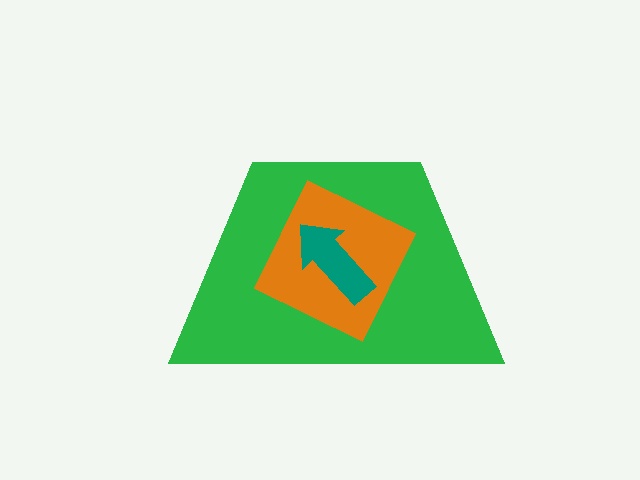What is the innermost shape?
The teal arrow.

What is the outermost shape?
The green trapezoid.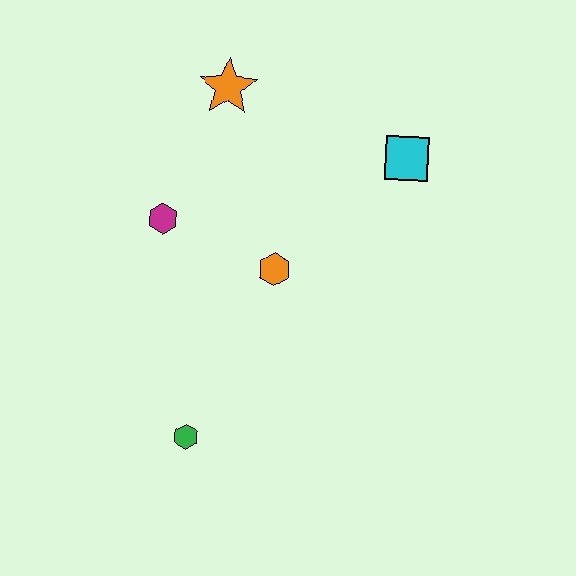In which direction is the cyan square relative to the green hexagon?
The cyan square is above the green hexagon.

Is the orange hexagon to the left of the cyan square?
Yes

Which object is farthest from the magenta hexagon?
The cyan square is farthest from the magenta hexagon.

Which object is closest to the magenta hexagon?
The orange hexagon is closest to the magenta hexagon.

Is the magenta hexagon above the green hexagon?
Yes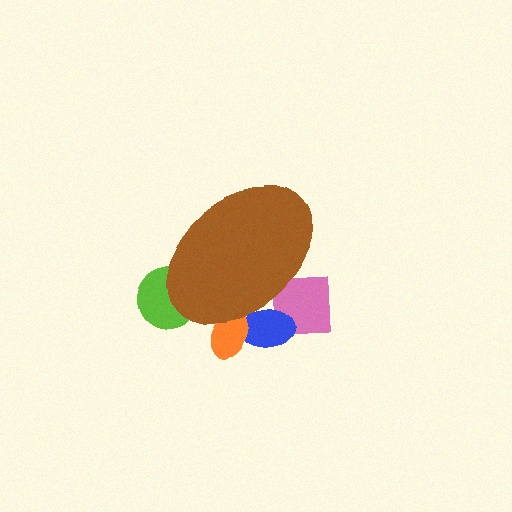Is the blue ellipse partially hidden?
Yes, the blue ellipse is partially hidden behind the brown ellipse.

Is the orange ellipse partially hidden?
Yes, the orange ellipse is partially hidden behind the brown ellipse.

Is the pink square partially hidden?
Yes, the pink square is partially hidden behind the brown ellipse.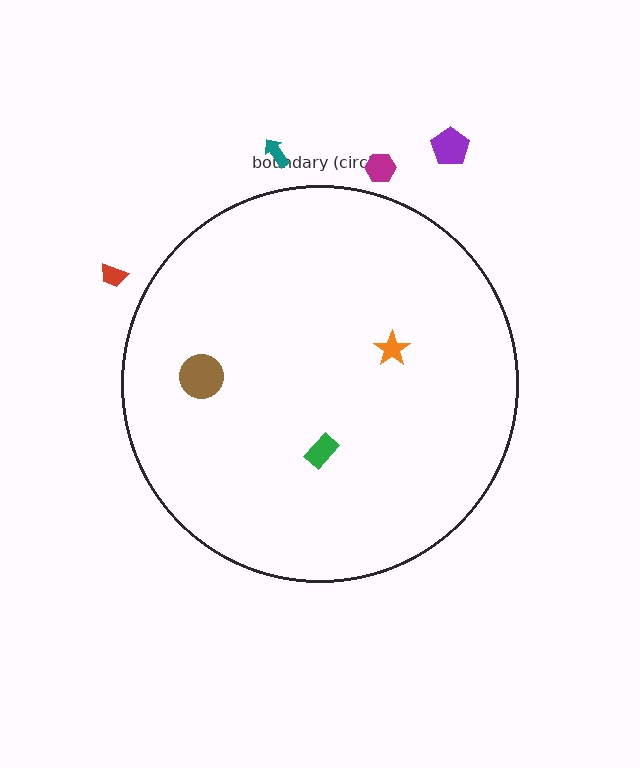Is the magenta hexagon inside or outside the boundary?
Outside.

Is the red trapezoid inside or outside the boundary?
Outside.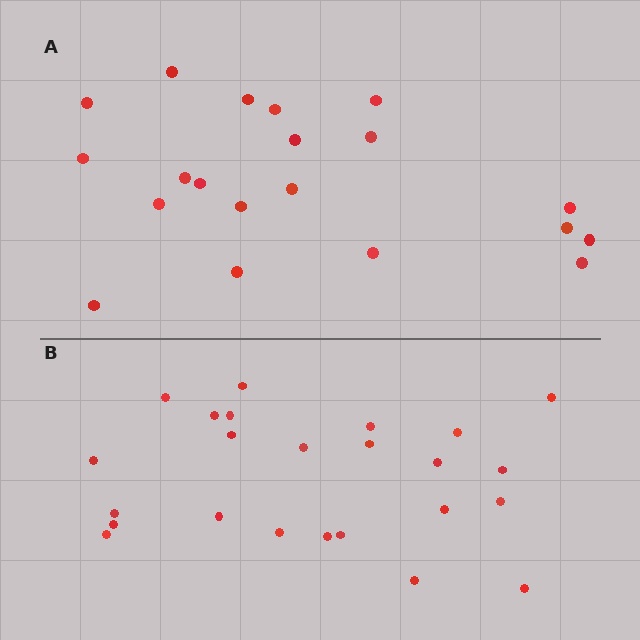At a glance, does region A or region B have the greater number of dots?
Region B (the bottom region) has more dots.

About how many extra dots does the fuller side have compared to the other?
Region B has about 4 more dots than region A.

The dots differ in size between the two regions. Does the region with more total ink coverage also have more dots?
No. Region A has more total ink coverage because its dots are larger, but region B actually contains more individual dots. Total area can be misleading — the number of items is what matters here.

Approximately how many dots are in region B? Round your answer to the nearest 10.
About 20 dots. (The exact count is 24, which rounds to 20.)